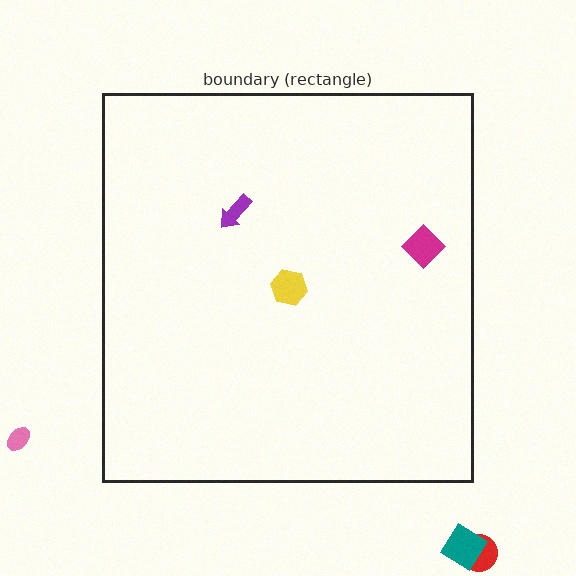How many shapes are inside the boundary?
3 inside, 3 outside.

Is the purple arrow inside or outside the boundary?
Inside.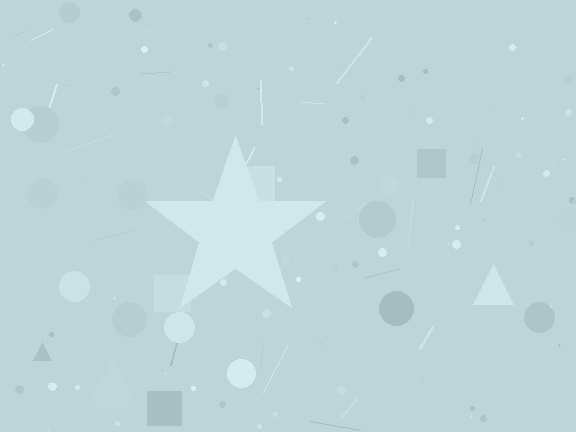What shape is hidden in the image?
A star is hidden in the image.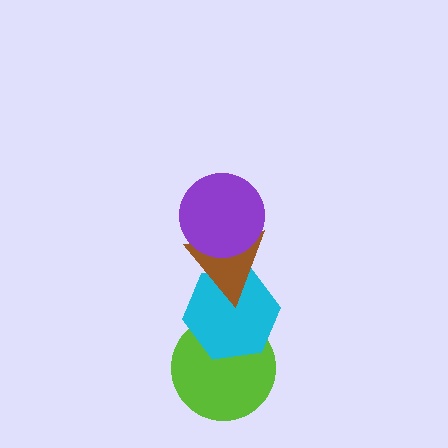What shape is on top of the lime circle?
The cyan hexagon is on top of the lime circle.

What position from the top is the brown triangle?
The brown triangle is 2nd from the top.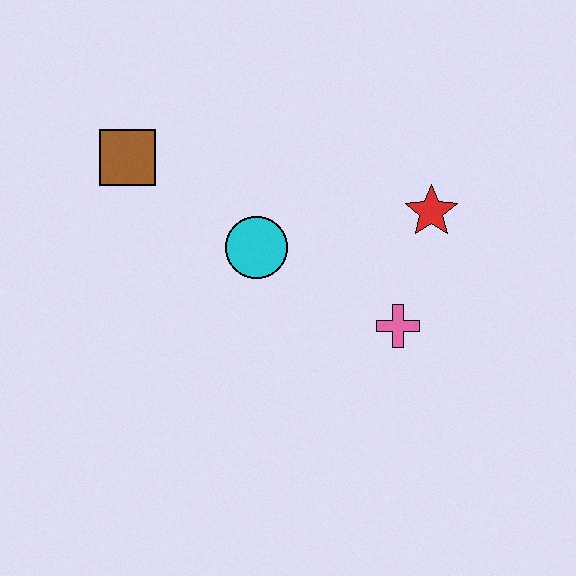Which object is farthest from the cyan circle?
The red star is farthest from the cyan circle.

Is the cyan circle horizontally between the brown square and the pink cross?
Yes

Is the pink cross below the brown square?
Yes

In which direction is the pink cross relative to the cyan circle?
The pink cross is to the right of the cyan circle.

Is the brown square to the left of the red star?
Yes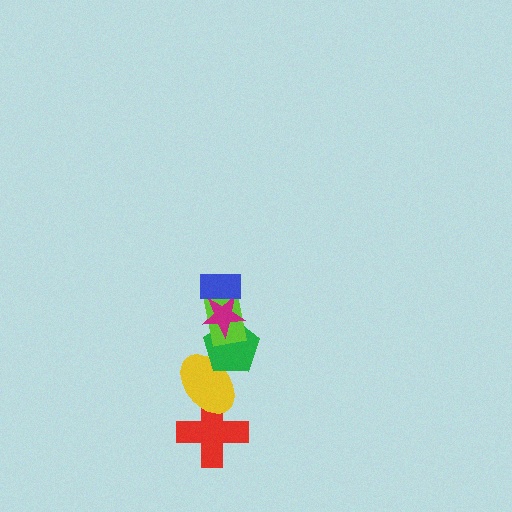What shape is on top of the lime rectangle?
The magenta star is on top of the lime rectangle.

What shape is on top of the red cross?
The yellow ellipse is on top of the red cross.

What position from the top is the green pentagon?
The green pentagon is 4th from the top.